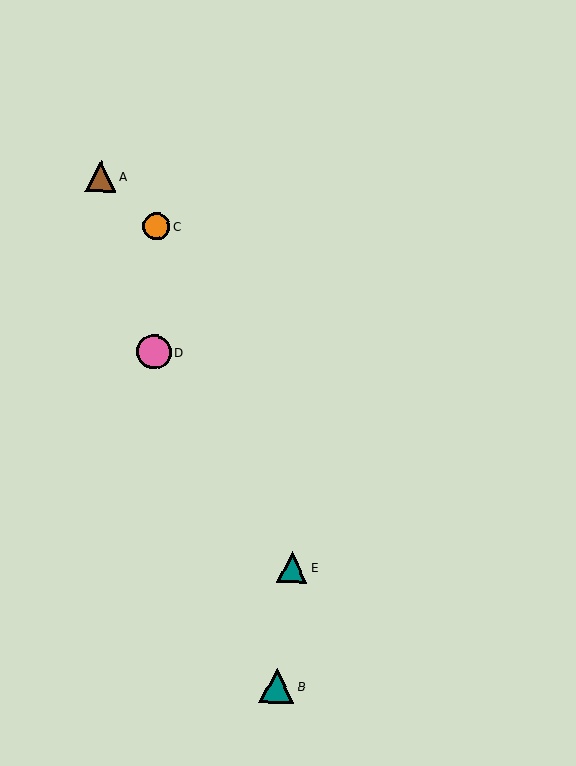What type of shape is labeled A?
Shape A is a brown triangle.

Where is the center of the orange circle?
The center of the orange circle is at (156, 227).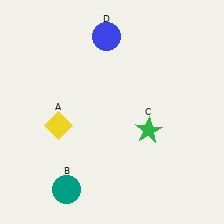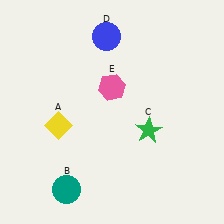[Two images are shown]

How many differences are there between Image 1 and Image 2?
There is 1 difference between the two images.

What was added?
A pink hexagon (E) was added in Image 2.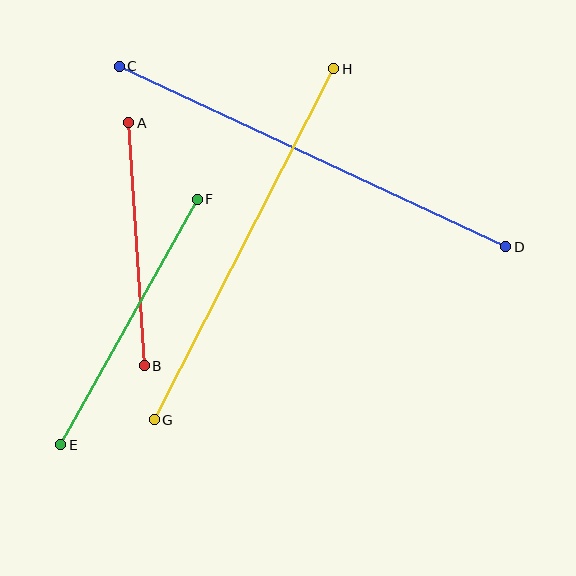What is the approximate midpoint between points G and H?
The midpoint is at approximately (244, 244) pixels.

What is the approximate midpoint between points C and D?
The midpoint is at approximately (313, 156) pixels.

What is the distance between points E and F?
The distance is approximately 281 pixels.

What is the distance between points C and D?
The distance is approximately 426 pixels.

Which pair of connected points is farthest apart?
Points C and D are farthest apart.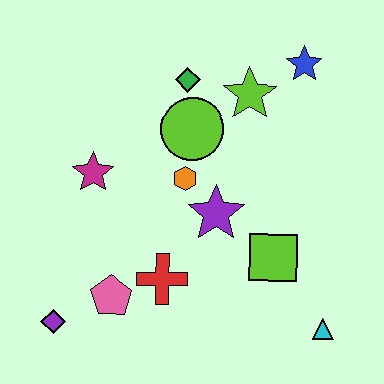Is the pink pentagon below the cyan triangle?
No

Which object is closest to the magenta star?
The orange hexagon is closest to the magenta star.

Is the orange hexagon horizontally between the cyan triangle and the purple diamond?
Yes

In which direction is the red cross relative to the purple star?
The red cross is below the purple star.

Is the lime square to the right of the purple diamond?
Yes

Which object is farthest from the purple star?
The purple diamond is farthest from the purple star.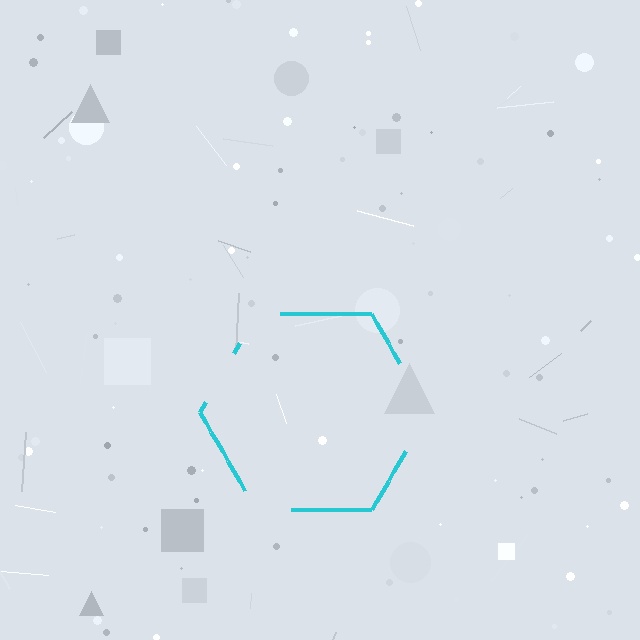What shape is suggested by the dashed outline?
The dashed outline suggests a hexagon.